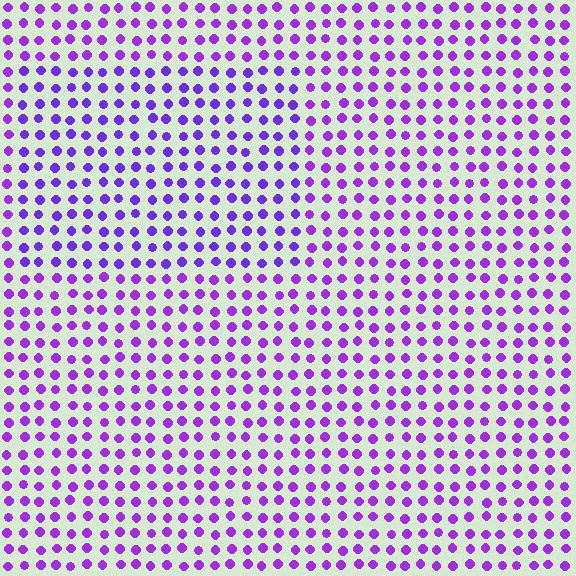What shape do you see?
I see a rectangle.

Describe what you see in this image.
The image is filled with small purple elements in a uniform arrangement. A rectangle-shaped region is visible where the elements are tinted to a slightly different hue, forming a subtle color boundary.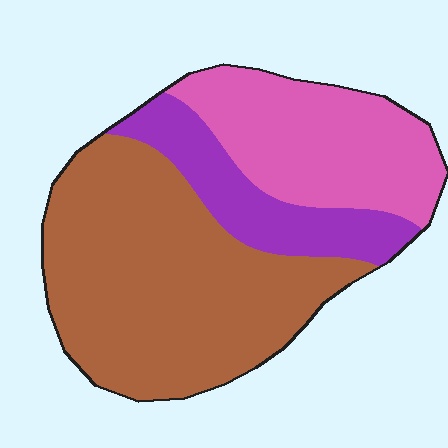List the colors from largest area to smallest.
From largest to smallest: brown, pink, purple.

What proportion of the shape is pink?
Pink takes up between a quarter and a half of the shape.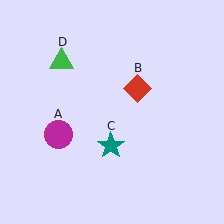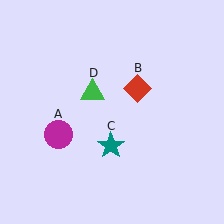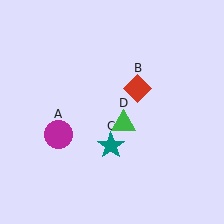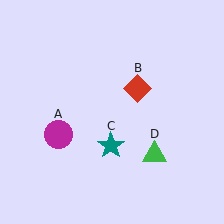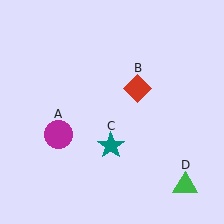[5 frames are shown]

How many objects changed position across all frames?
1 object changed position: green triangle (object D).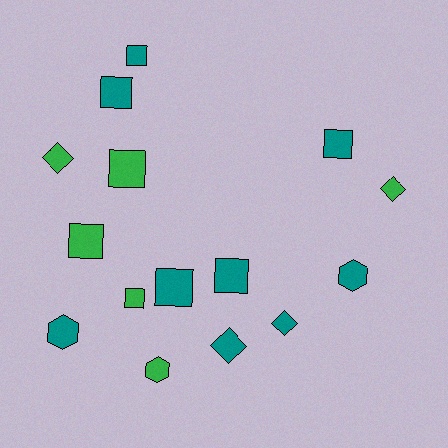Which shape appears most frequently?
Square, with 8 objects.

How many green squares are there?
There are 3 green squares.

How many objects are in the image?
There are 15 objects.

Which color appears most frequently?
Teal, with 9 objects.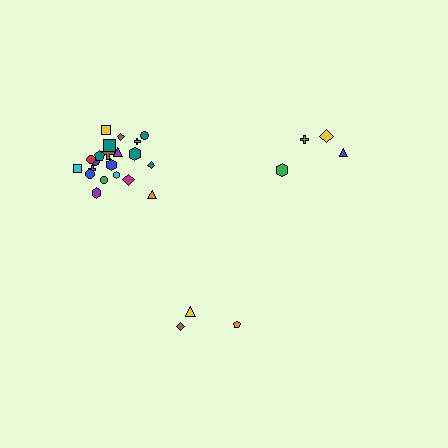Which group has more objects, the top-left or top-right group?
The top-left group.